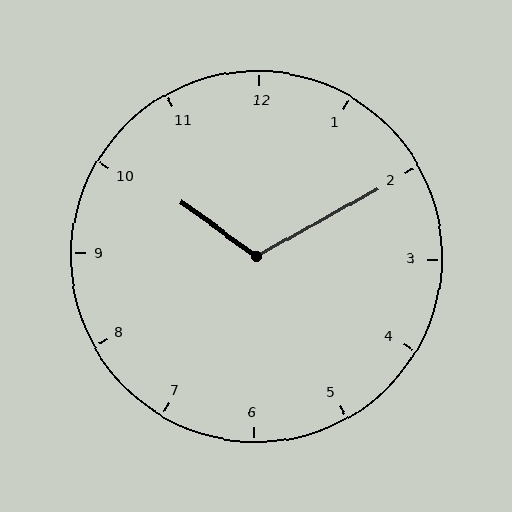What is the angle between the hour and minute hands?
Approximately 115 degrees.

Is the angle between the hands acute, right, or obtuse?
It is obtuse.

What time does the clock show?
10:10.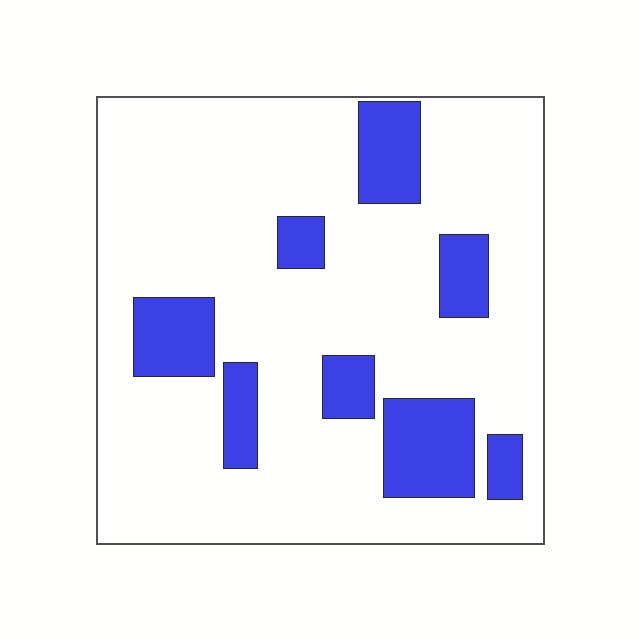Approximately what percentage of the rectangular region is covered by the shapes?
Approximately 20%.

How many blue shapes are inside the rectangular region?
8.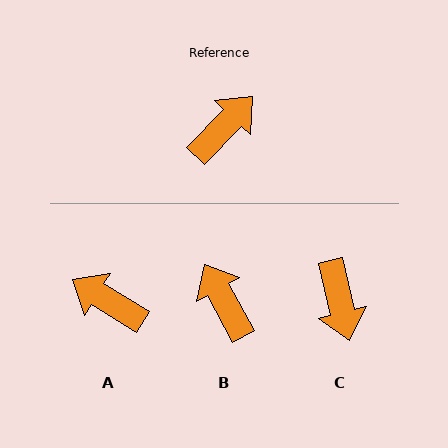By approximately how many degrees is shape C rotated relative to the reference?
Approximately 123 degrees clockwise.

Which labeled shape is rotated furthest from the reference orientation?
C, about 123 degrees away.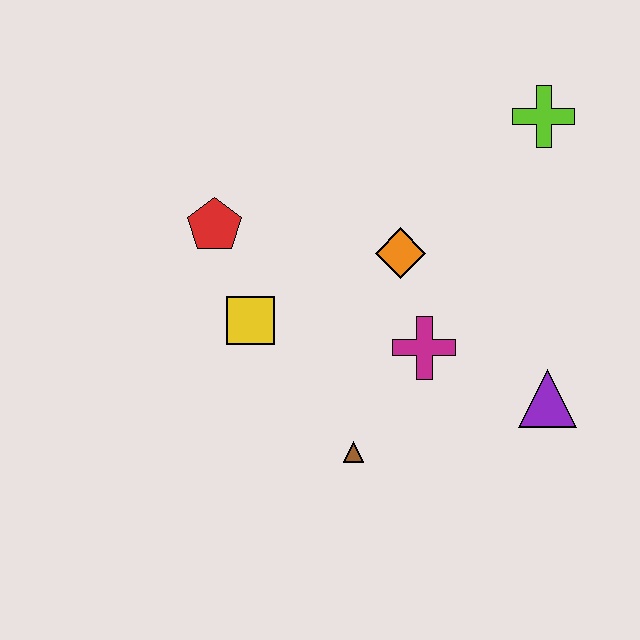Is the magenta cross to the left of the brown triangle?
No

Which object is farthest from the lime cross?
The brown triangle is farthest from the lime cross.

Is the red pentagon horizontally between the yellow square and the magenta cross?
No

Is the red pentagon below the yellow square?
No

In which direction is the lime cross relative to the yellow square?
The lime cross is to the right of the yellow square.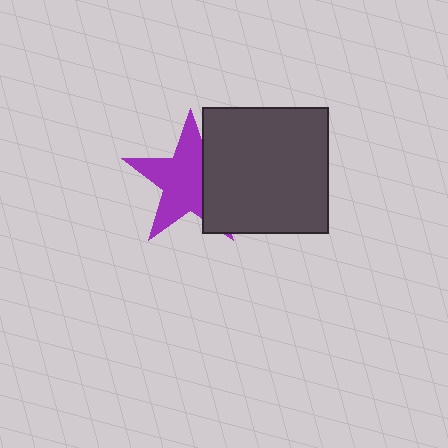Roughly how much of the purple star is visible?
Most of it is visible (roughly 66%).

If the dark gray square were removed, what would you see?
You would see the complete purple star.